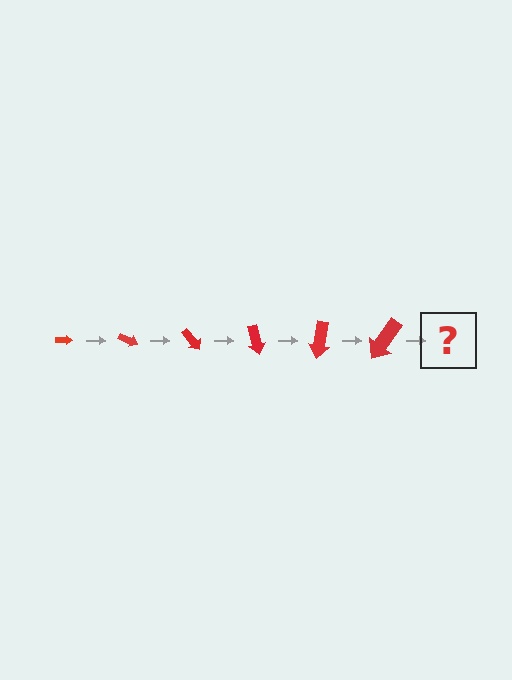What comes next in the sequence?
The next element should be an arrow, larger than the previous one and rotated 150 degrees from the start.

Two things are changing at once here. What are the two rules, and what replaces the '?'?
The two rules are that the arrow grows larger each step and it rotates 25 degrees each step. The '?' should be an arrow, larger than the previous one and rotated 150 degrees from the start.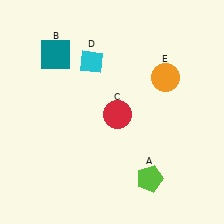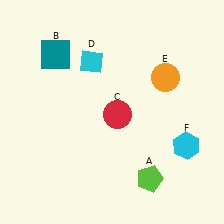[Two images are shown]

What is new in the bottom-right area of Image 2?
A cyan hexagon (F) was added in the bottom-right area of Image 2.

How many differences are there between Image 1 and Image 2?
There is 1 difference between the two images.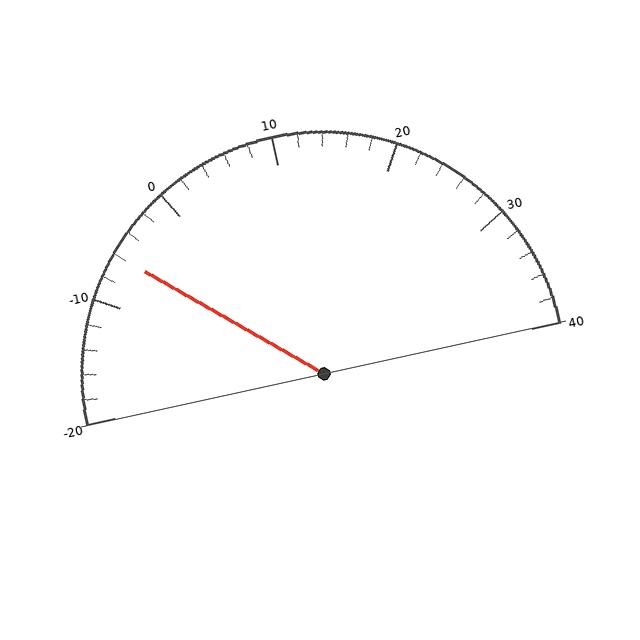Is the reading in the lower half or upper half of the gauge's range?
The reading is in the lower half of the range (-20 to 40).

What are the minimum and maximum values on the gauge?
The gauge ranges from -20 to 40.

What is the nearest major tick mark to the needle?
The nearest major tick mark is -10.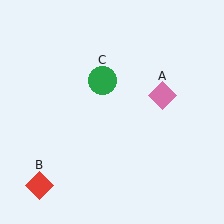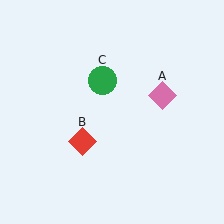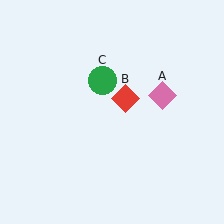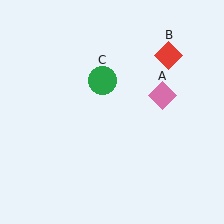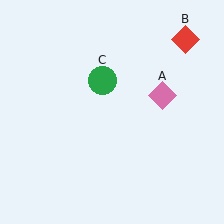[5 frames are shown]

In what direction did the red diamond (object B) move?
The red diamond (object B) moved up and to the right.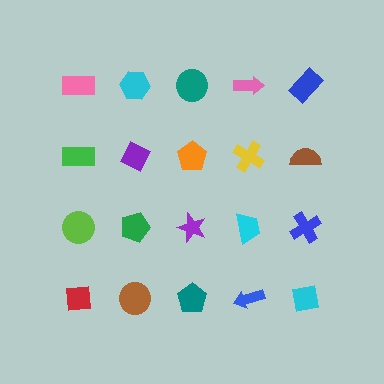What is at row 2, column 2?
A purple diamond.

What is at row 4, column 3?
A teal pentagon.